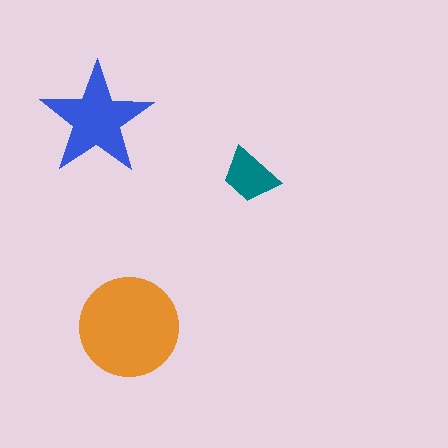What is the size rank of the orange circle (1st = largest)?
1st.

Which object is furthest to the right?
The teal trapezoid is rightmost.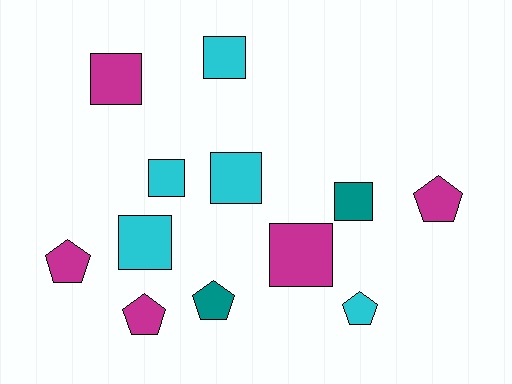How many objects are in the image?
There are 12 objects.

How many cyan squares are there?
There are 4 cyan squares.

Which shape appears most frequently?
Square, with 7 objects.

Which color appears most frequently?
Cyan, with 5 objects.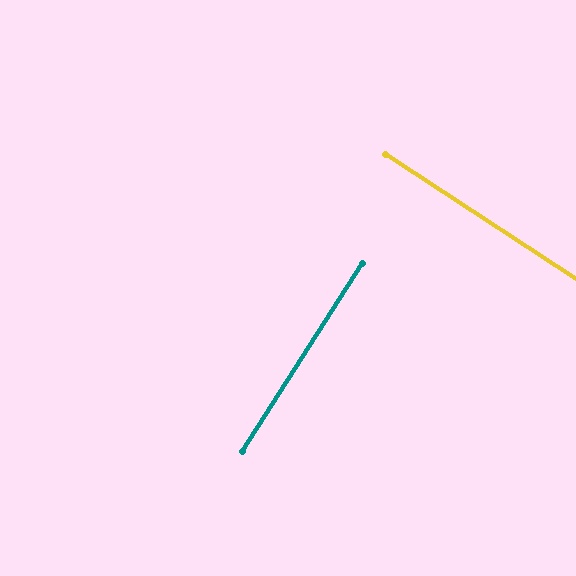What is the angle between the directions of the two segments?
Approximately 89 degrees.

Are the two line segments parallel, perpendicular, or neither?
Perpendicular — they meet at approximately 89°.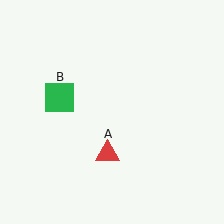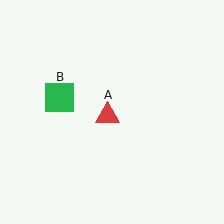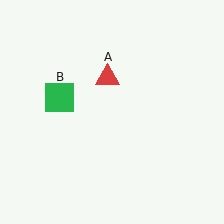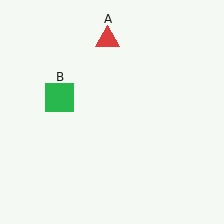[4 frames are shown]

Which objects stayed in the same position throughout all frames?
Green square (object B) remained stationary.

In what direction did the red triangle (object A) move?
The red triangle (object A) moved up.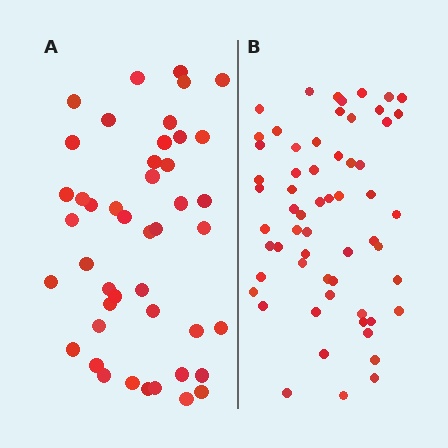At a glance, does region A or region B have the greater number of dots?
Region B (the right region) has more dots.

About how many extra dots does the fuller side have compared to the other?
Region B has approximately 15 more dots than region A.